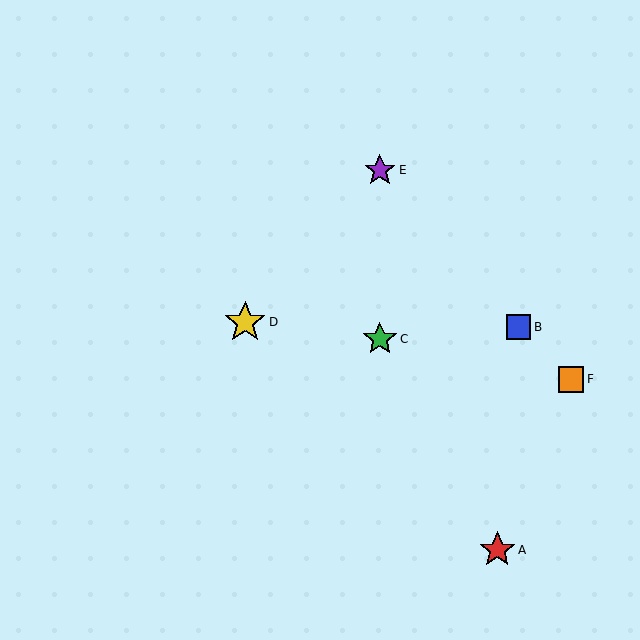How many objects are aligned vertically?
2 objects (C, E) are aligned vertically.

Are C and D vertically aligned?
No, C is at x≈380 and D is at x≈245.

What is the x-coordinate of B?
Object B is at x≈519.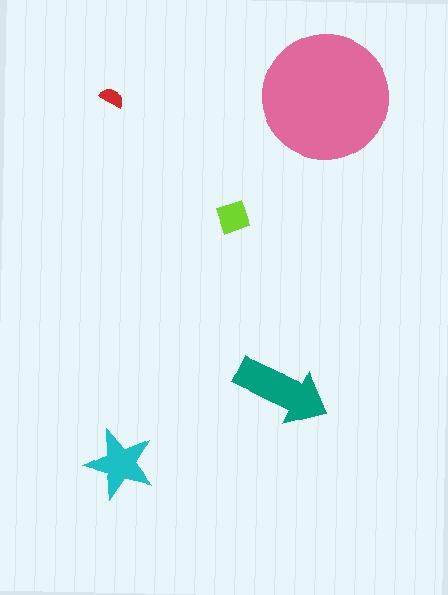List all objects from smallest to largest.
The red semicircle, the lime square, the cyan star, the teal arrow, the pink circle.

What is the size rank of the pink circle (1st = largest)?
1st.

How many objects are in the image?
There are 5 objects in the image.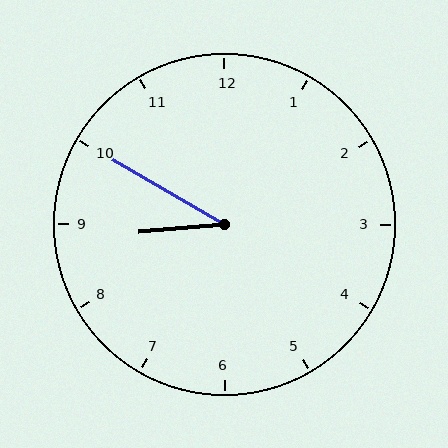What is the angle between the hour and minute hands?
Approximately 35 degrees.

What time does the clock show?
8:50.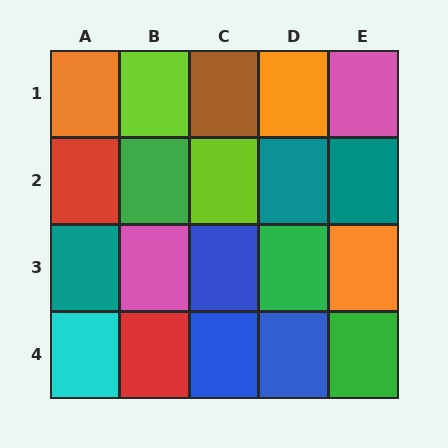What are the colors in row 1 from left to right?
Orange, lime, brown, orange, pink.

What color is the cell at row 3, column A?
Teal.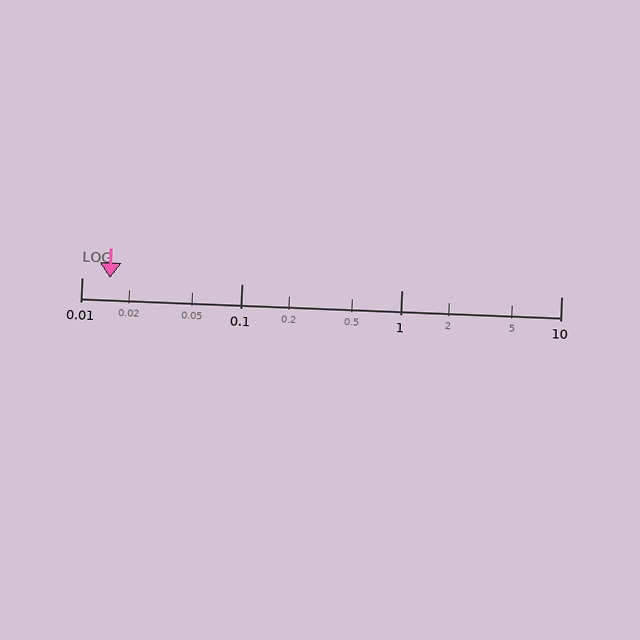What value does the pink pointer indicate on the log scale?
The pointer indicates approximately 0.015.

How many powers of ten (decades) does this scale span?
The scale spans 3 decades, from 0.01 to 10.